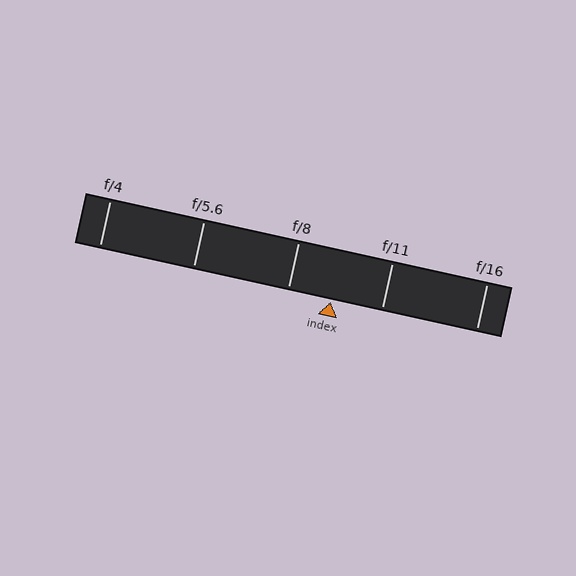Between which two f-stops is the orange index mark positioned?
The index mark is between f/8 and f/11.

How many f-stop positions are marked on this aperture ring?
There are 5 f-stop positions marked.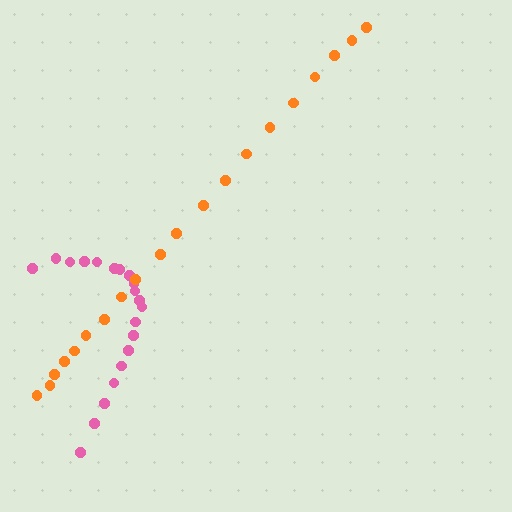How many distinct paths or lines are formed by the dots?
There are 2 distinct paths.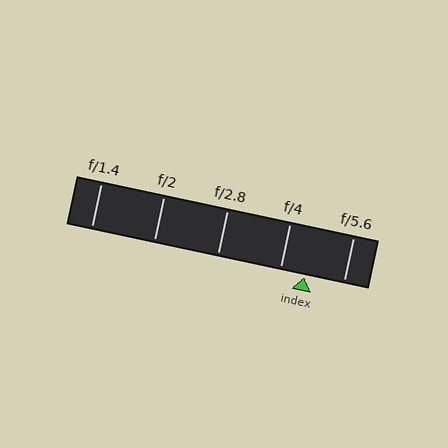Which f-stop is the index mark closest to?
The index mark is closest to f/4.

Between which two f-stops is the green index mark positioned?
The index mark is between f/4 and f/5.6.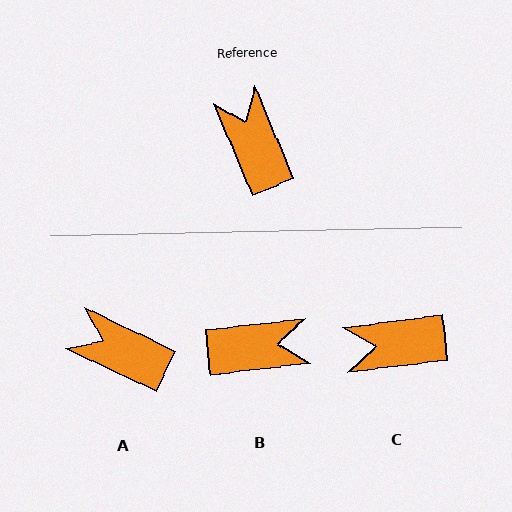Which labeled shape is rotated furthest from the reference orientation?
B, about 106 degrees away.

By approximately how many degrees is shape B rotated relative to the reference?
Approximately 106 degrees clockwise.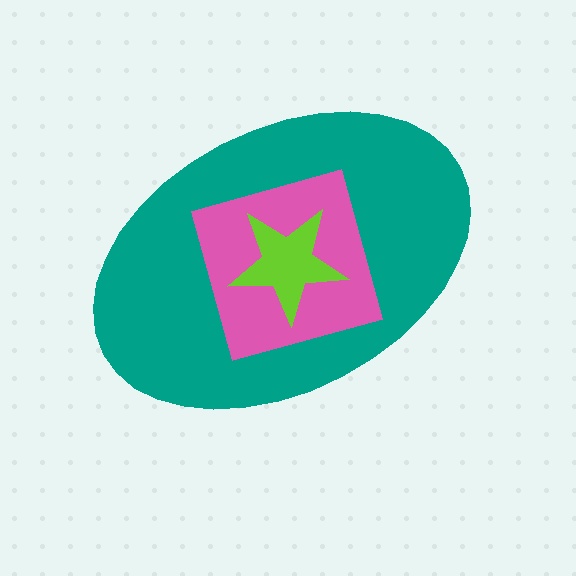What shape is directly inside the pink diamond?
The lime star.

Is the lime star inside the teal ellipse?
Yes.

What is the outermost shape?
The teal ellipse.